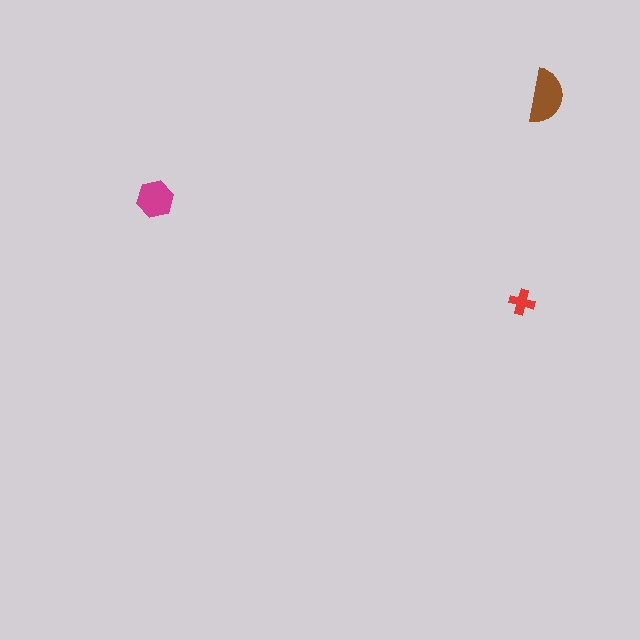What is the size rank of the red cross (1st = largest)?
3rd.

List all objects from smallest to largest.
The red cross, the magenta hexagon, the brown semicircle.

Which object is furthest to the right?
The brown semicircle is rightmost.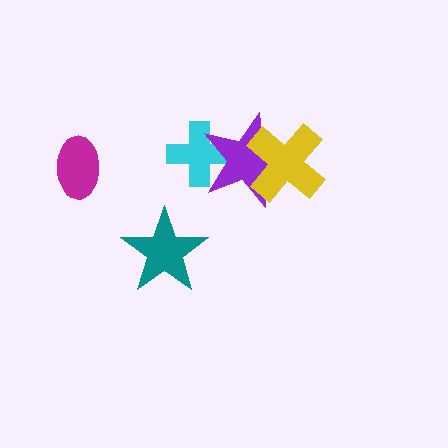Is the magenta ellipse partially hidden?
No, no other shape covers it.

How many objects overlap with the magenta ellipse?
0 objects overlap with the magenta ellipse.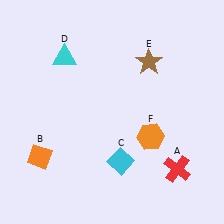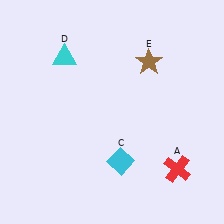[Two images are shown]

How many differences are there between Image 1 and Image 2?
There are 2 differences between the two images.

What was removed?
The orange hexagon (F), the orange diamond (B) were removed in Image 2.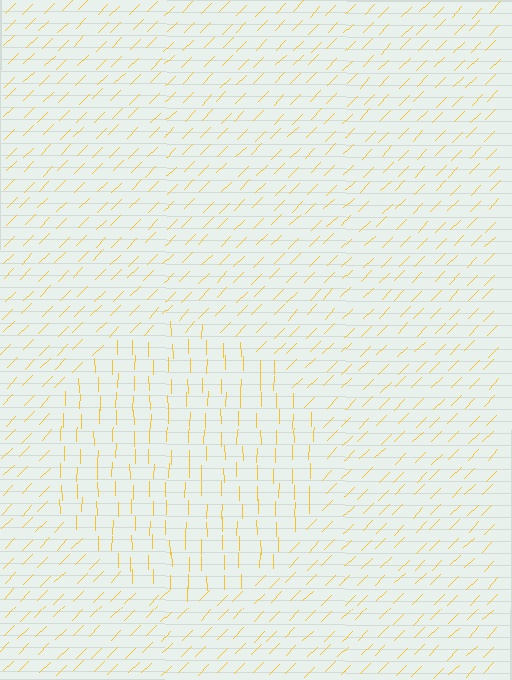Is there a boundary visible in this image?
Yes, there is a texture boundary formed by a change in line orientation.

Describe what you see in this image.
The image is filled with small yellow line segments. A circle region in the image has lines oriented differently from the surrounding lines, creating a visible texture boundary.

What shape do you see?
I see a circle.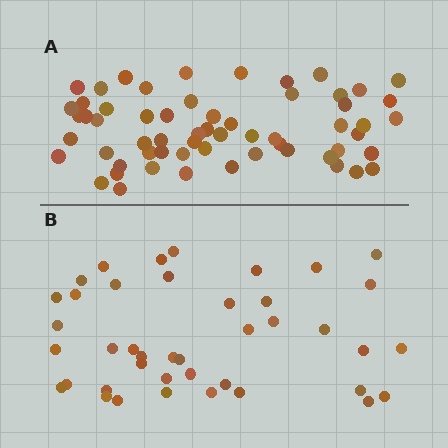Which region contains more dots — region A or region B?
Region A (the top region) has more dots.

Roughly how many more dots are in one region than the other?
Region A has approximately 20 more dots than region B.